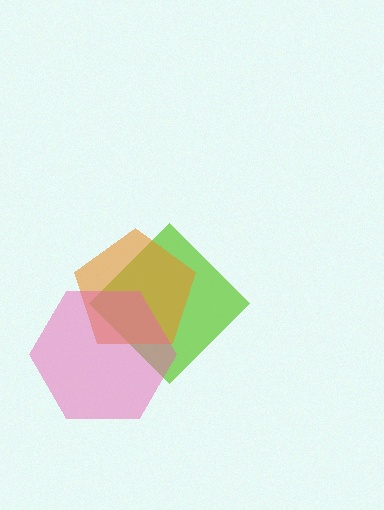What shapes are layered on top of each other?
The layered shapes are: a lime diamond, an orange pentagon, a pink hexagon.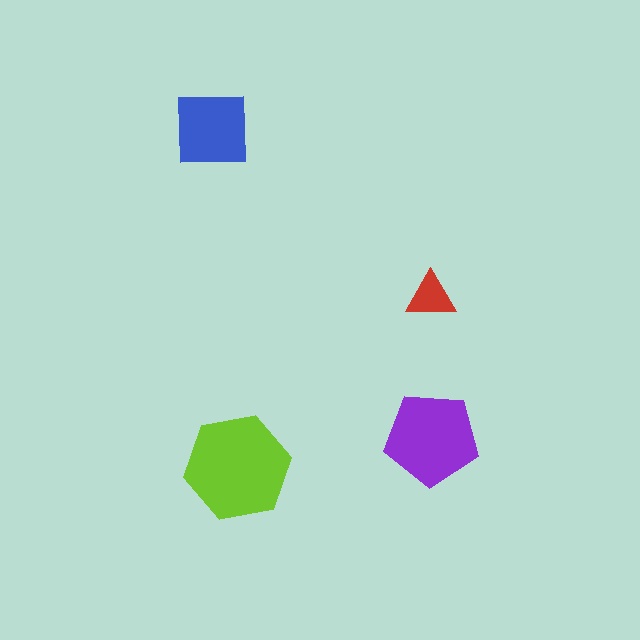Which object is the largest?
The lime hexagon.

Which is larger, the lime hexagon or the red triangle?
The lime hexagon.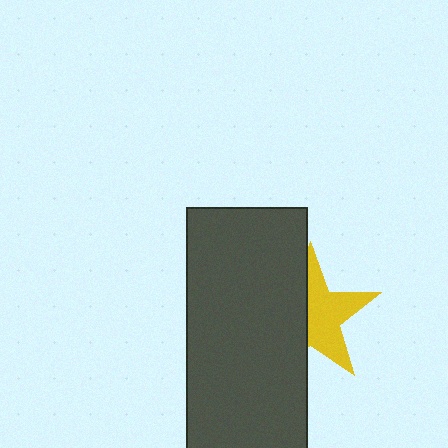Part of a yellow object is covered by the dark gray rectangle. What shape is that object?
It is a star.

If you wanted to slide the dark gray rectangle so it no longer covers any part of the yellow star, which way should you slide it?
Slide it left — that is the most direct way to separate the two shapes.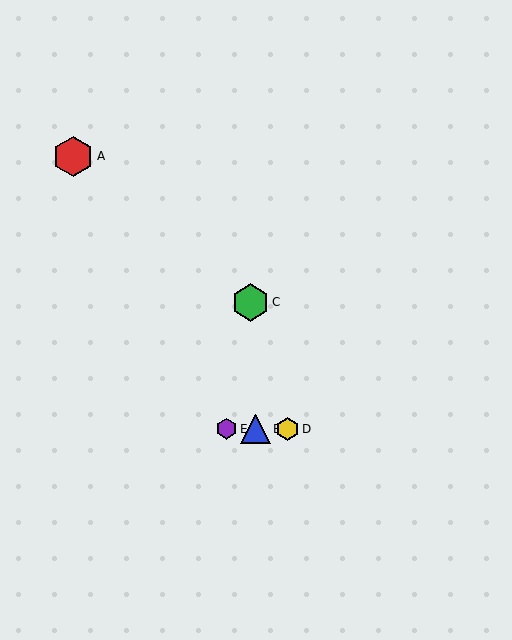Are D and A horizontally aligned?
No, D is at y≈429 and A is at y≈156.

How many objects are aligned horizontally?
3 objects (B, D, E) are aligned horizontally.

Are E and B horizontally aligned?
Yes, both are at y≈429.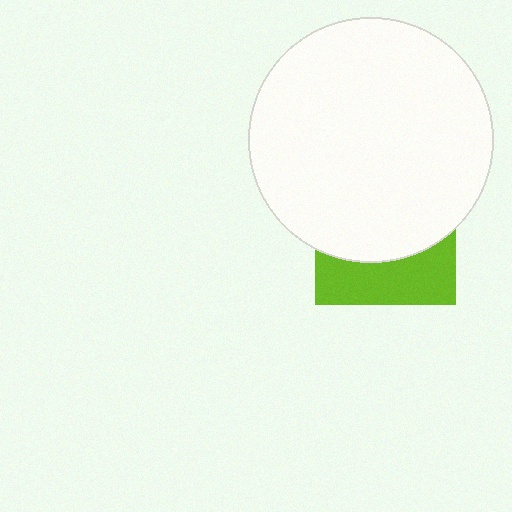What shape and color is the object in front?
The object in front is a white circle.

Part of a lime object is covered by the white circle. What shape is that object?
It is a square.